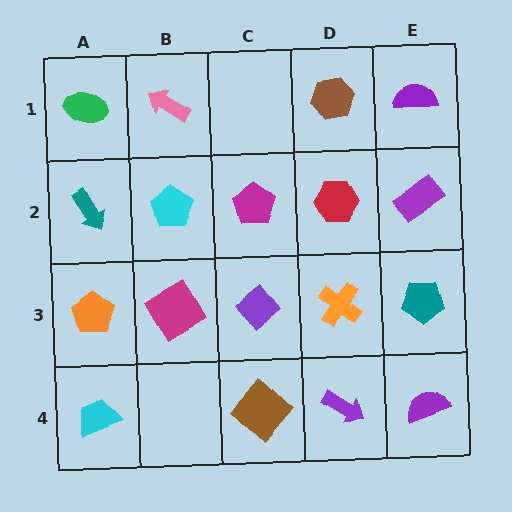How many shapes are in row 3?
5 shapes.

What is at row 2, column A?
A teal arrow.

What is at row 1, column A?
A green ellipse.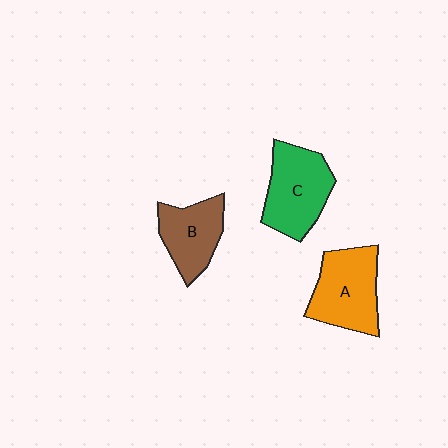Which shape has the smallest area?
Shape B (brown).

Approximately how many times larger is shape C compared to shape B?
Approximately 1.3 times.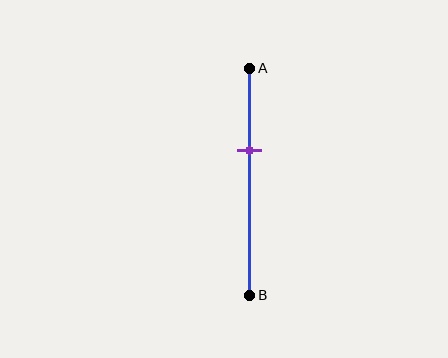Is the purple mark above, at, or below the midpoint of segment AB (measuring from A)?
The purple mark is above the midpoint of segment AB.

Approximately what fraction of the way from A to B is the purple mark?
The purple mark is approximately 35% of the way from A to B.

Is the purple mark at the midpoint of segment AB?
No, the mark is at about 35% from A, not at the 50% midpoint.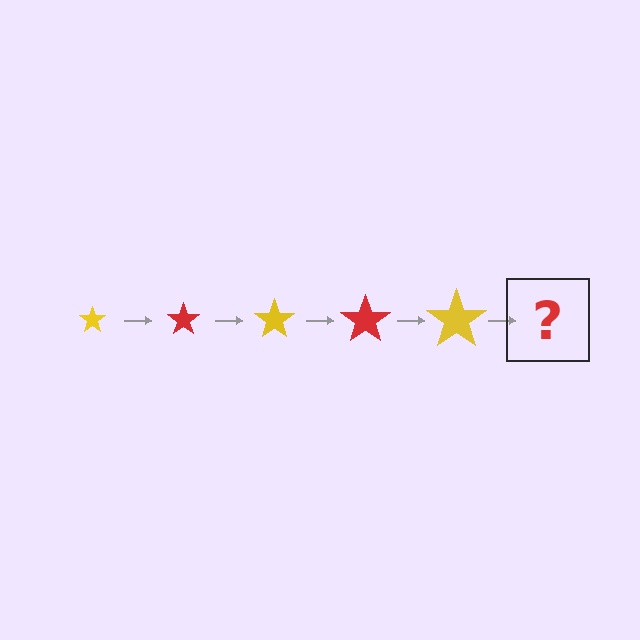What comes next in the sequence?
The next element should be a red star, larger than the previous one.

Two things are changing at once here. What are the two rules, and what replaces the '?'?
The two rules are that the star grows larger each step and the color cycles through yellow and red. The '?' should be a red star, larger than the previous one.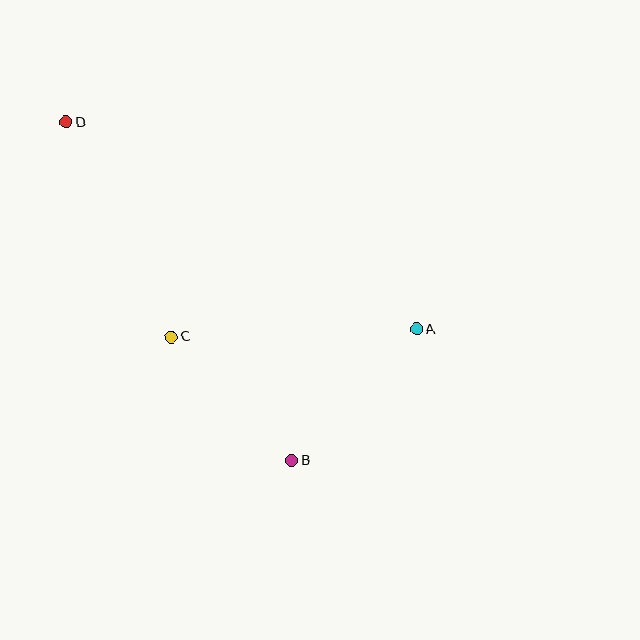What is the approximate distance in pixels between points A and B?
The distance between A and B is approximately 181 pixels.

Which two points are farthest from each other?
Points A and D are farthest from each other.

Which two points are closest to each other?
Points B and C are closest to each other.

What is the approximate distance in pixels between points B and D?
The distance between B and D is approximately 407 pixels.